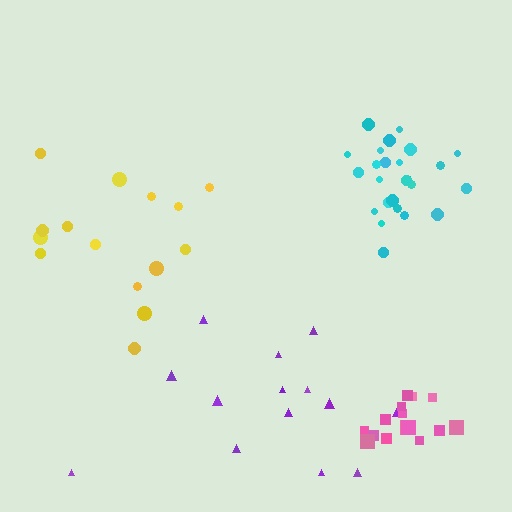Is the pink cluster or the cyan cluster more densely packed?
Pink.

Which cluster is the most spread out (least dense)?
Purple.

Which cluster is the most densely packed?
Pink.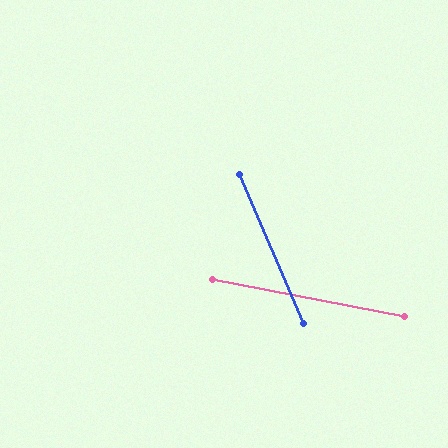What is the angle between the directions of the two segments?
Approximately 56 degrees.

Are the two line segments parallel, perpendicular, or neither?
Neither parallel nor perpendicular — they differ by about 56°.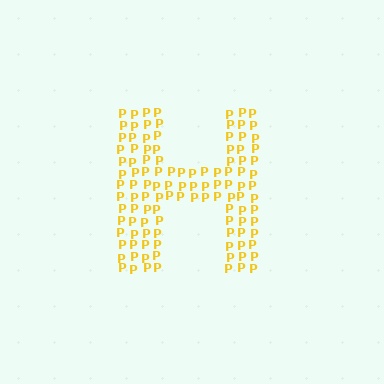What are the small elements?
The small elements are letter P's.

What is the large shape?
The large shape is the letter H.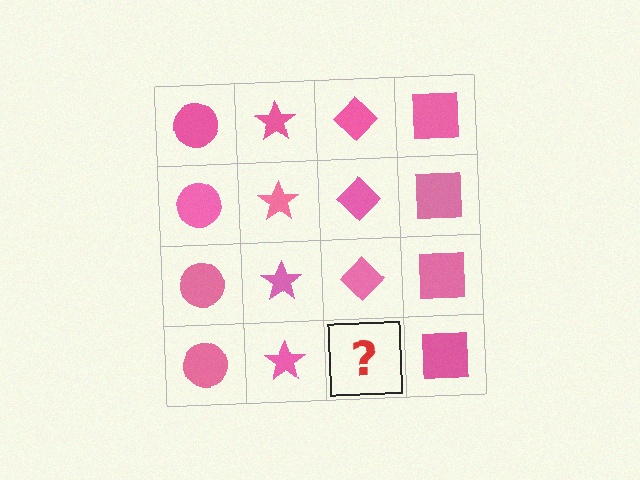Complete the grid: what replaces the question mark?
The question mark should be replaced with a pink diamond.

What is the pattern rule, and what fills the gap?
The rule is that each column has a consistent shape. The gap should be filled with a pink diamond.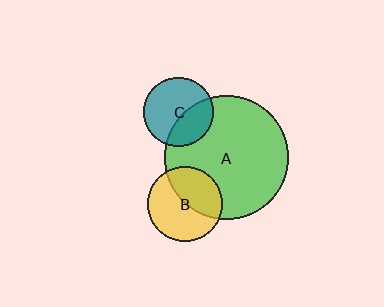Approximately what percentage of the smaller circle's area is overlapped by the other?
Approximately 35%.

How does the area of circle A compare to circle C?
Approximately 3.2 times.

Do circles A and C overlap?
Yes.